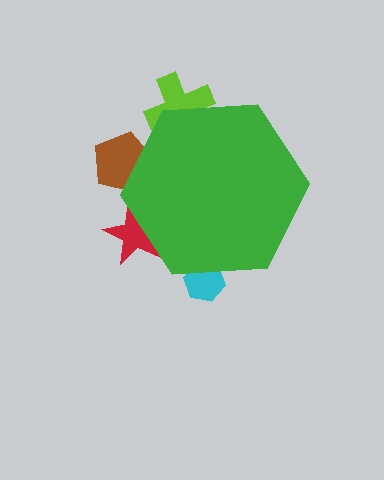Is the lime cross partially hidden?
Yes, the lime cross is partially hidden behind the green hexagon.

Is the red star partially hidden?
Yes, the red star is partially hidden behind the green hexagon.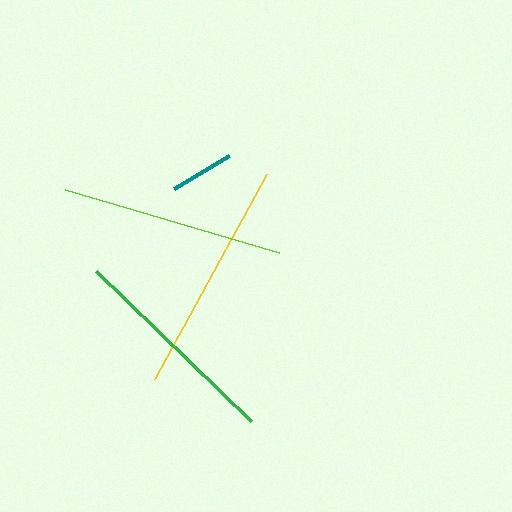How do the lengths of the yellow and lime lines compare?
The yellow and lime lines are approximately the same length.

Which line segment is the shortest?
The teal line is the shortest at approximately 65 pixels.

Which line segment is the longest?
The yellow line is the longest at approximately 233 pixels.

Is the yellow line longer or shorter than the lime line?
The yellow line is longer than the lime line.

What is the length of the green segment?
The green segment is approximately 215 pixels long.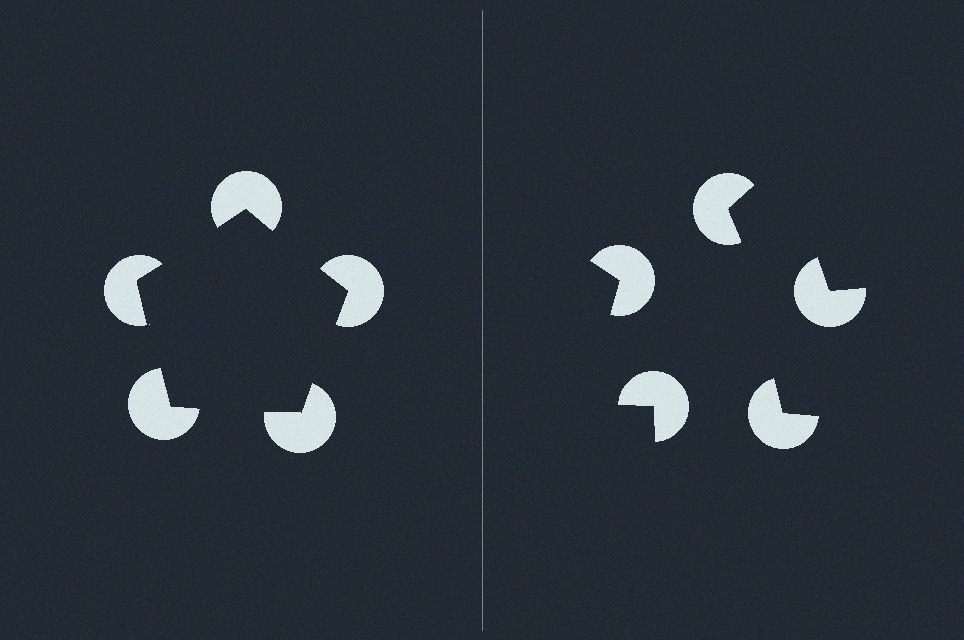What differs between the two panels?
The pac-man discs are positioned identically on both sides; only the wedge orientations differ. On the left they align to a pentagon; on the right they are misaligned.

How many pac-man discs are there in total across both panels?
10 — 5 on each side.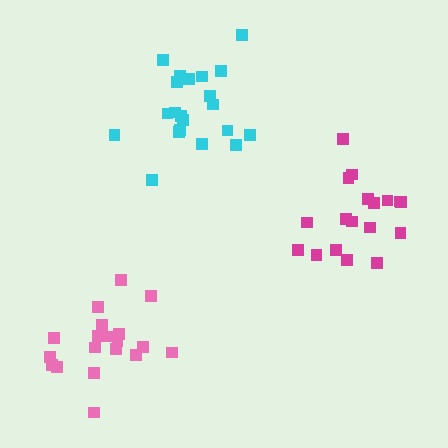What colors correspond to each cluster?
The clusters are colored: pink, cyan, magenta.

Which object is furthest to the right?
The magenta cluster is rightmost.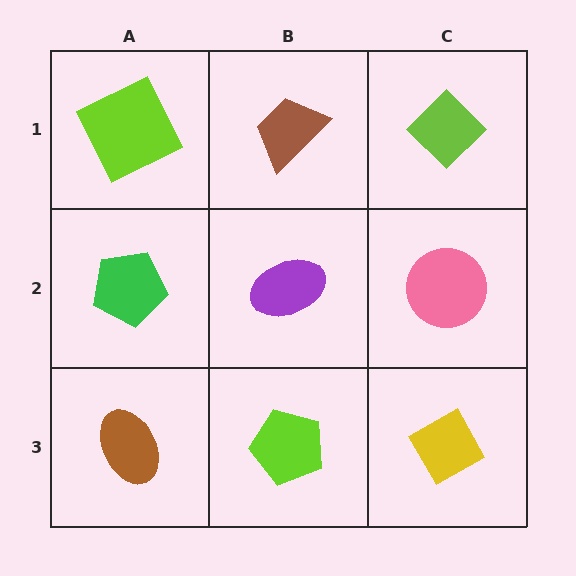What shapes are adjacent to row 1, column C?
A pink circle (row 2, column C), a brown trapezoid (row 1, column B).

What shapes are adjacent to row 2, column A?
A lime square (row 1, column A), a brown ellipse (row 3, column A), a purple ellipse (row 2, column B).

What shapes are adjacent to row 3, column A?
A green pentagon (row 2, column A), a lime pentagon (row 3, column B).